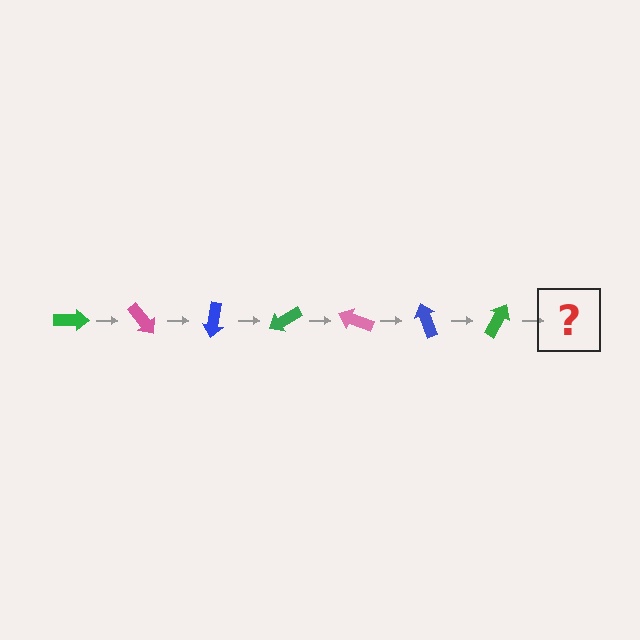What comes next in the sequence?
The next element should be a pink arrow, rotated 350 degrees from the start.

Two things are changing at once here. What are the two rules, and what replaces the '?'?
The two rules are that it rotates 50 degrees each step and the color cycles through green, pink, and blue. The '?' should be a pink arrow, rotated 350 degrees from the start.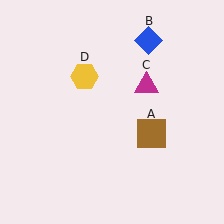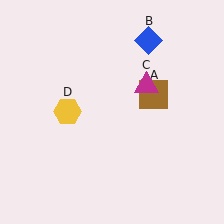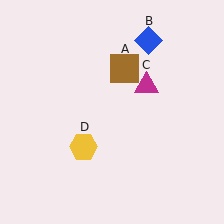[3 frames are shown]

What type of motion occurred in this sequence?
The brown square (object A), yellow hexagon (object D) rotated counterclockwise around the center of the scene.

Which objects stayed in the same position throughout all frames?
Blue diamond (object B) and magenta triangle (object C) remained stationary.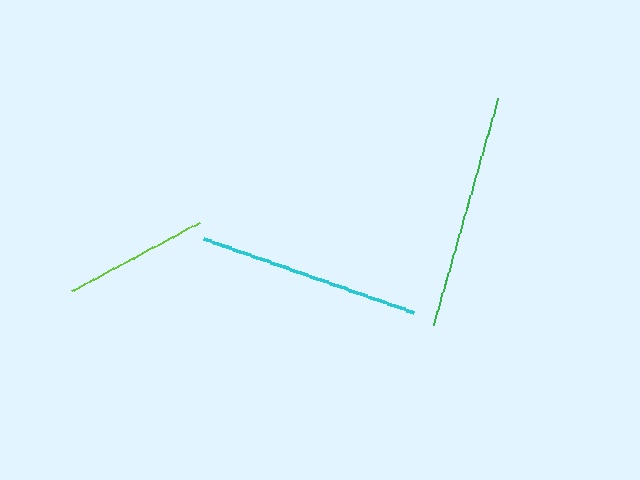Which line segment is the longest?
The green line is the longest at approximately 235 pixels.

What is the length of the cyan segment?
The cyan segment is approximately 223 pixels long.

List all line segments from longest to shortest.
From longest to shortest: green, cyan, lime.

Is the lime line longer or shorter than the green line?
The green line is longer than the lime line.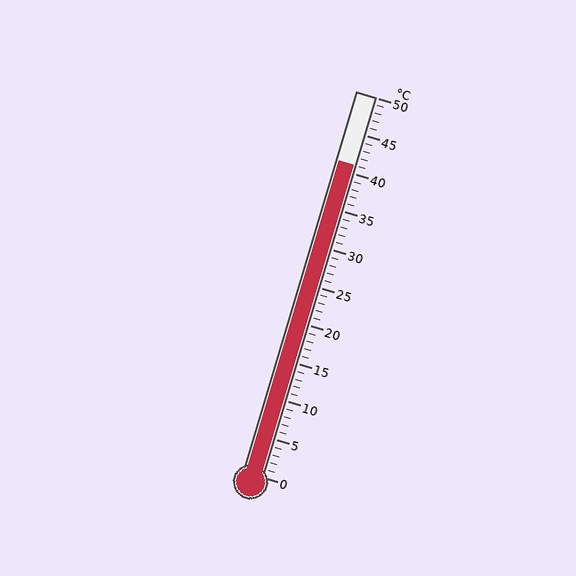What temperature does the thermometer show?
The thermometer shows approximately 41°C.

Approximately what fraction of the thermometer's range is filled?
The thermometer is filled to approximately 80% of its range.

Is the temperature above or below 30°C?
The temperature is above 30°C.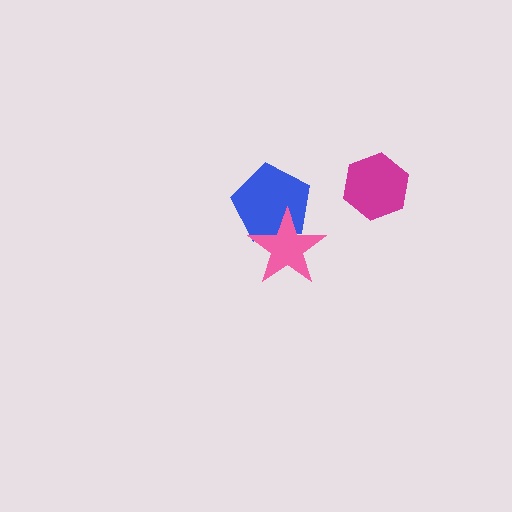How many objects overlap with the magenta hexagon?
0 objects overlap with the magenta hexagon.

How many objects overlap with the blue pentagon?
1 object overlaps with the blue pentagon.